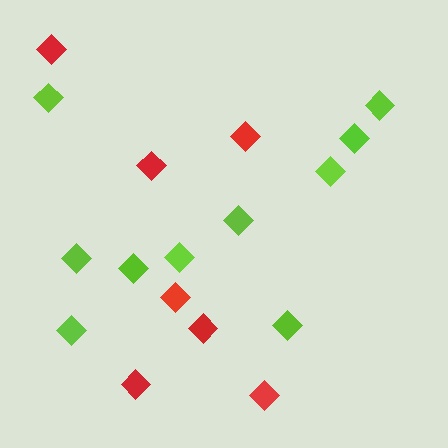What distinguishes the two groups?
There are 2 groups: one group of lime diamonds (10) and one group of red diamonds (7).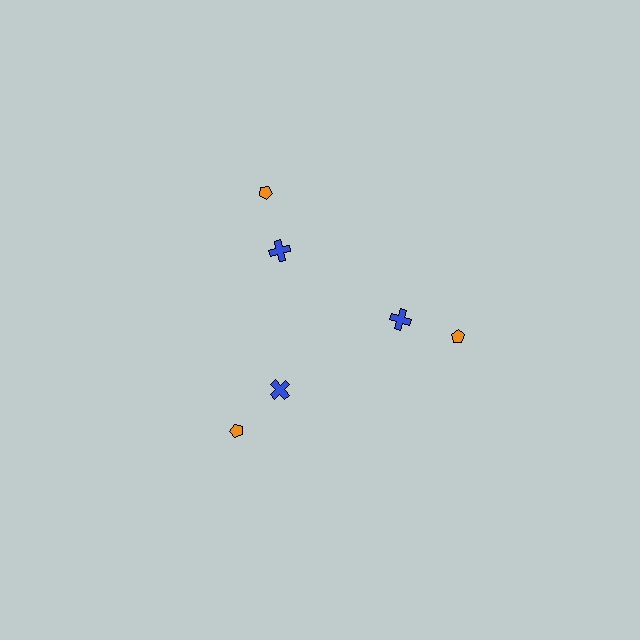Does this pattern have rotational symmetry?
Yes, this pattern has 3-fold rotational symmetry. It looks the same after rotating 120 degrees around the center.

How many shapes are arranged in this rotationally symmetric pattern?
There are 6 shapes, arranged in 3 groups of 2.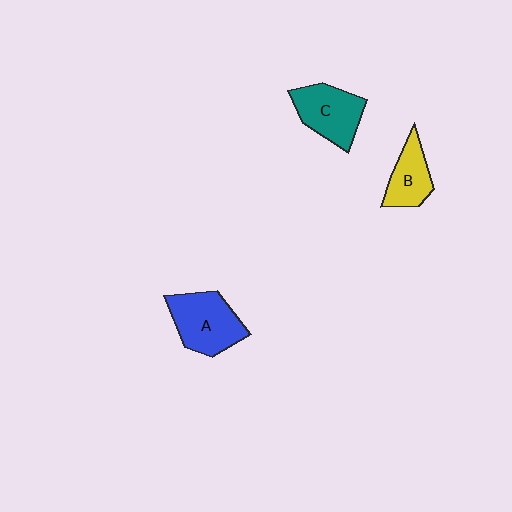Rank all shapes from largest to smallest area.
From largest to smallest: A (blue), C (teal), B (yellow).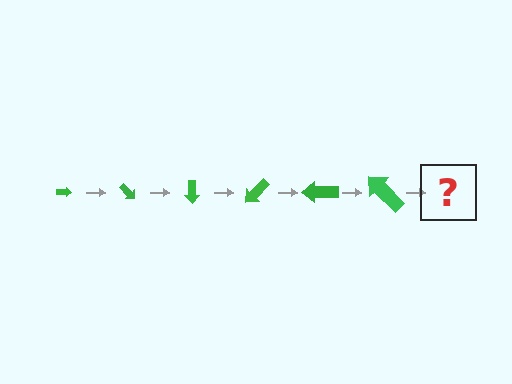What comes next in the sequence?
The next element should be an arrow, larger than the previous one and rotated 270 degrees from the start.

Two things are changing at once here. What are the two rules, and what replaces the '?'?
The two rules are that the arrow grows larger each step and it rotates 45 degrees each step. The '?' should be an arrow, larger than the previous one and rotated 270 degrees from the start.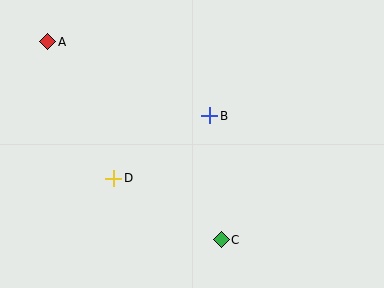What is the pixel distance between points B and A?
The distance between B and A is 178 pixels.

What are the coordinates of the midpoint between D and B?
The midpoint between D and B is at (162, 147).